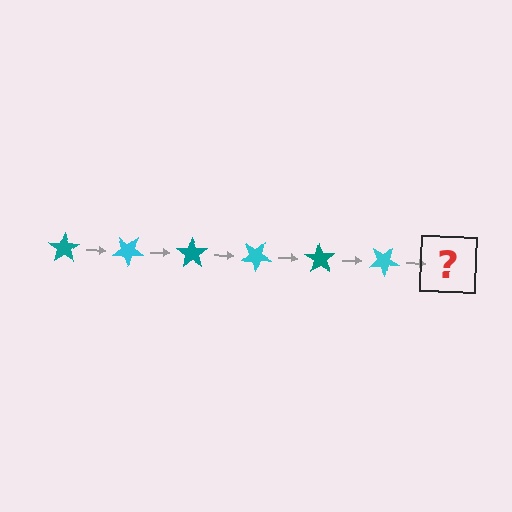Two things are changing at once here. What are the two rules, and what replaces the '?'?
The two rules are that it rotates 35 degrees each step and the color cycles through teal and cyan. The '?' should be a teal star, rotated 210 degrees from the start.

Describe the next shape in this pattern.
It should be a teal star, rotated 210 degrees from the start.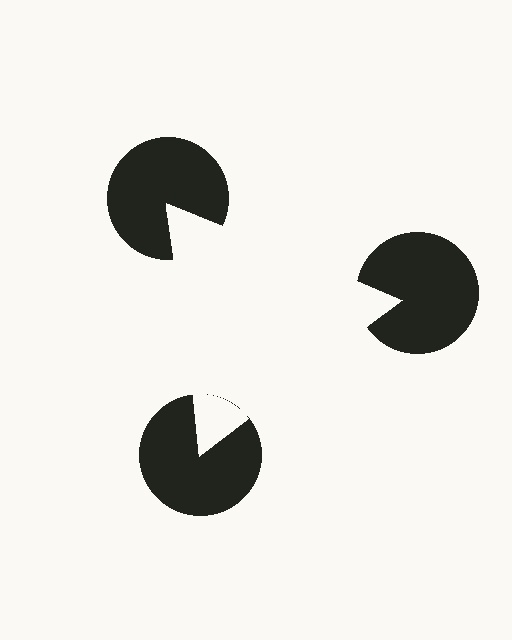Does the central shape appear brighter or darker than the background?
It typically appears slightly brighter than the background, even though no actual brightness change is drawn.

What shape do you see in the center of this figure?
An illusory triangle — its edges are inferred from the aligned wedge cuts in the pac-man discs, not physically drawn.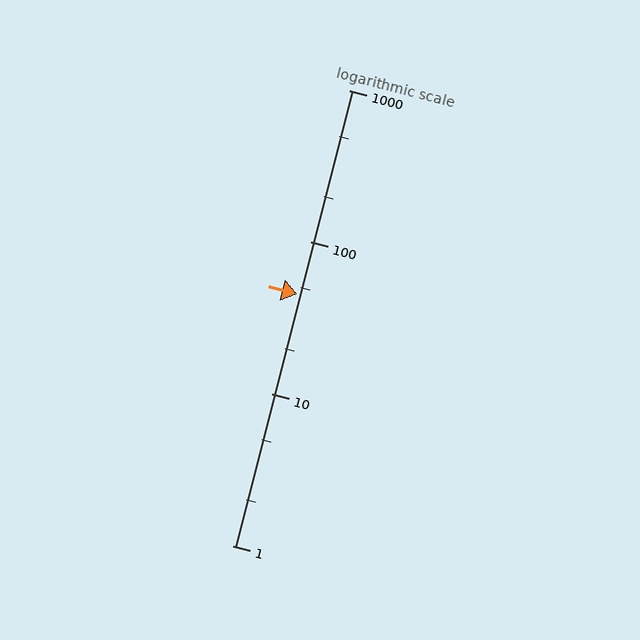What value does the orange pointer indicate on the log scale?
The pointer indicates approximately 45.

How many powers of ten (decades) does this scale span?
The scale spans 3 decades, from 1 to 1000.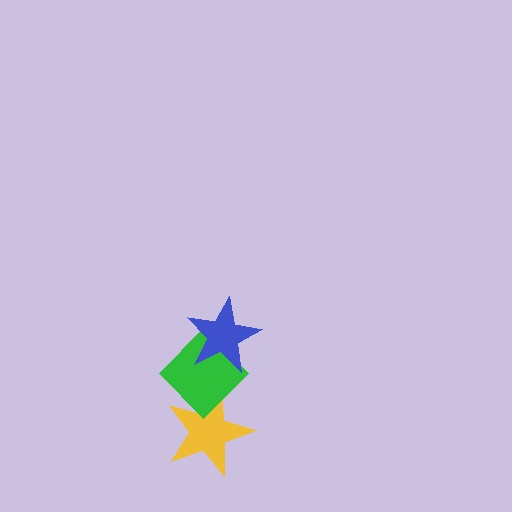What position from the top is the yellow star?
The yellow star is 3rd from the top.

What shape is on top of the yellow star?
The green diamond is on top of the yellow star.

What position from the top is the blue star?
The blue star is 1st from the top.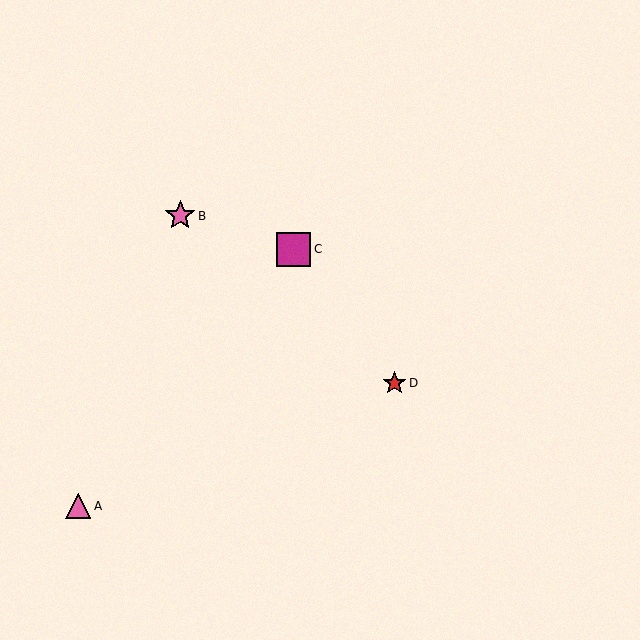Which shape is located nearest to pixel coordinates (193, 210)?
The pink star (labeled B) at (180, 216) is nearest to that location.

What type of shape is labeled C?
Shape C is a magenta square.